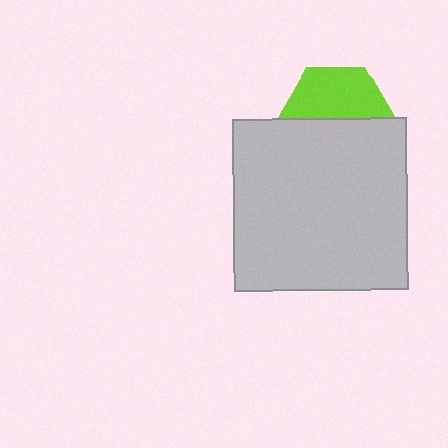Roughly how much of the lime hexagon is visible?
About half of it is visible (roughly 51%).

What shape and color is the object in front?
The object in front is a light gray rectangle.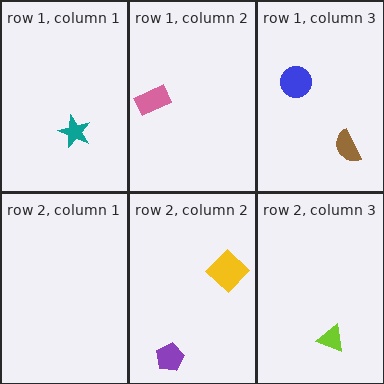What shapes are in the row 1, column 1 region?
The teal star.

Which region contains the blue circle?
The row 1, column 3 region.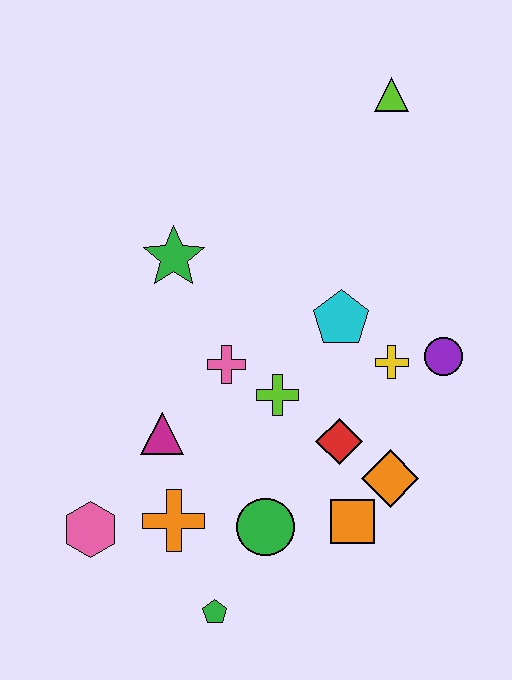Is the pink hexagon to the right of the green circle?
No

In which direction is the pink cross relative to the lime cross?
The pink cross is to the left of the lime cross.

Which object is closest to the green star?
The pink cross is closest to the green star.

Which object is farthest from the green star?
The green pentagon is farthest from the green star.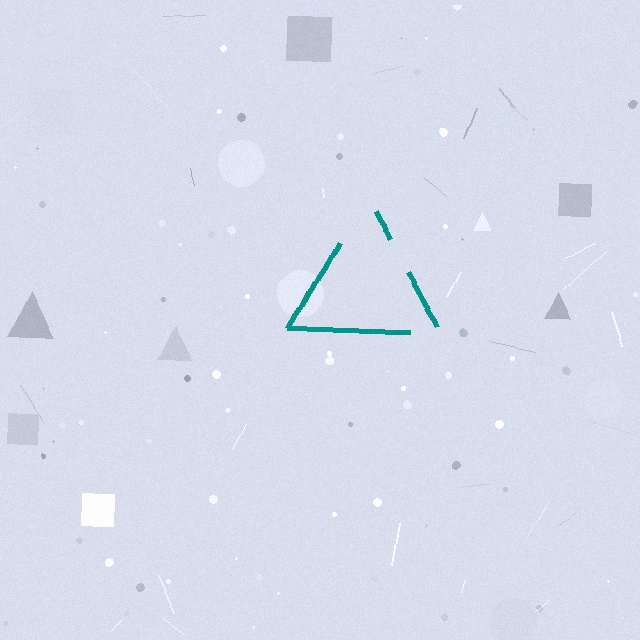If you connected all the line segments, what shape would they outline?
They would outline a triangle.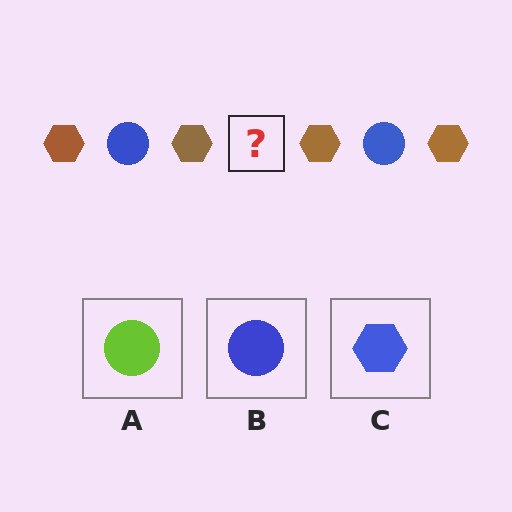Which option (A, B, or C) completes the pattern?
B.